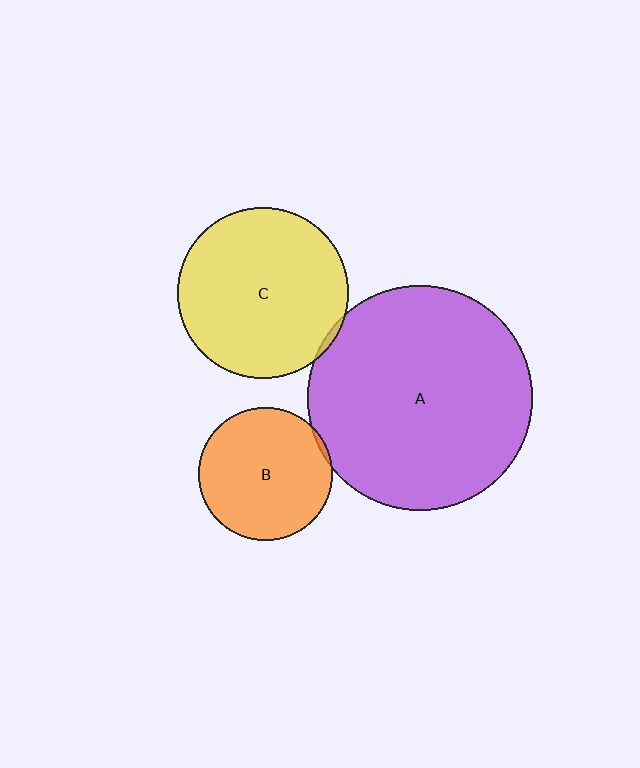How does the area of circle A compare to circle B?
Approximately 2.8 times.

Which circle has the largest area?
Circle A (purple).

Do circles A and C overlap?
Yes.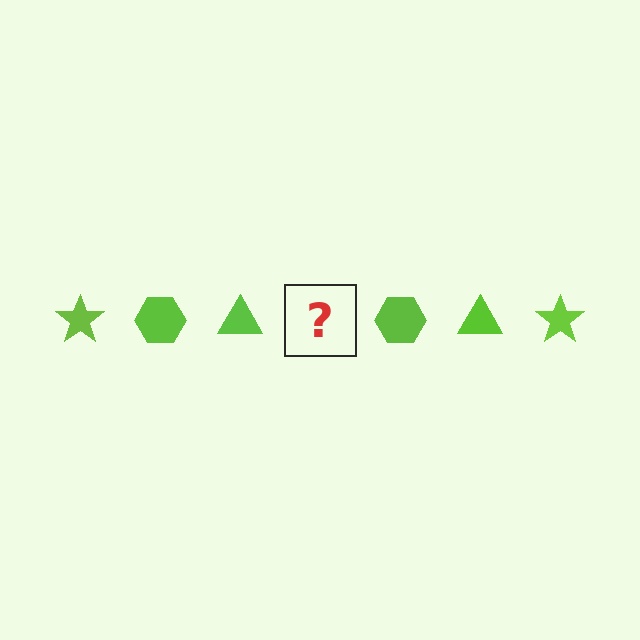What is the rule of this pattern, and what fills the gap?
The rule is that the pattern cycles through star, hexagon, triangle shapes in lime. The gap should be filled with a lime star.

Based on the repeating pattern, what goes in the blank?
The blank should be a lime star.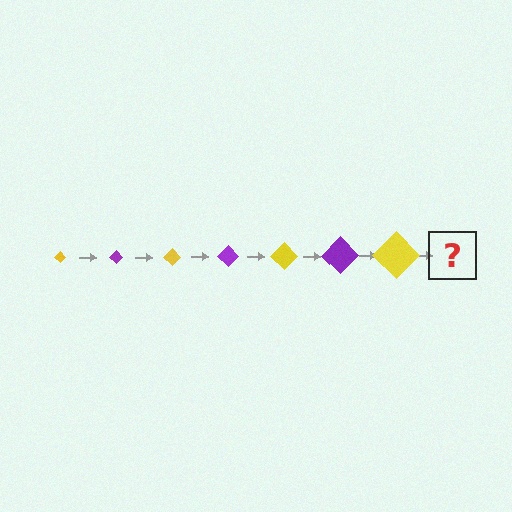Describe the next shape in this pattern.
It should be a purple diamond, larger than the previous one.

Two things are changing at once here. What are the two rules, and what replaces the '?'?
The two rules are that the diamond grows larger each step and the color cycles through yellow and purple. The '?' should be a purple diamond, larger than the previous one.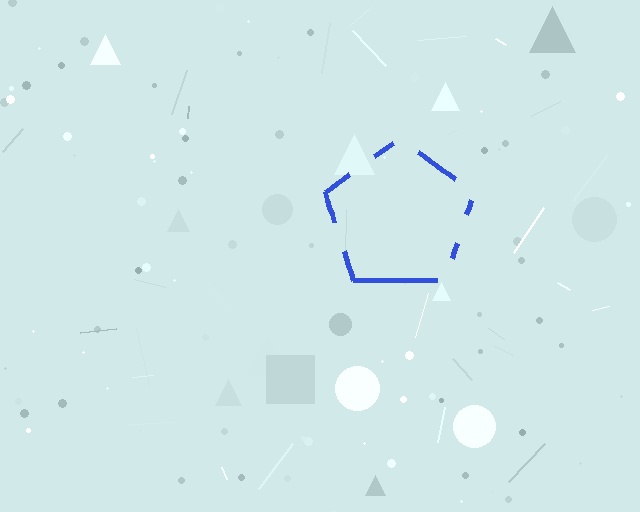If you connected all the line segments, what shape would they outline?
They would outline a pentagon.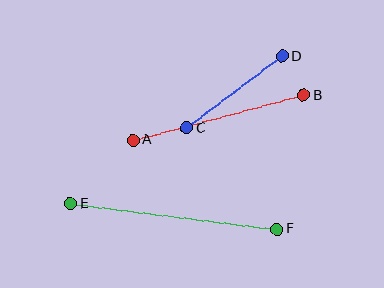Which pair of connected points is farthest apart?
Points E and F are farthest apart.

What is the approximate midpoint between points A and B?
The midpoint is at approximately (218, 118) pixels.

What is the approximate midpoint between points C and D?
The midpoint is at approximately (234, 92) pixels.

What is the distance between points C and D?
The distance is approximately 119 pixels.